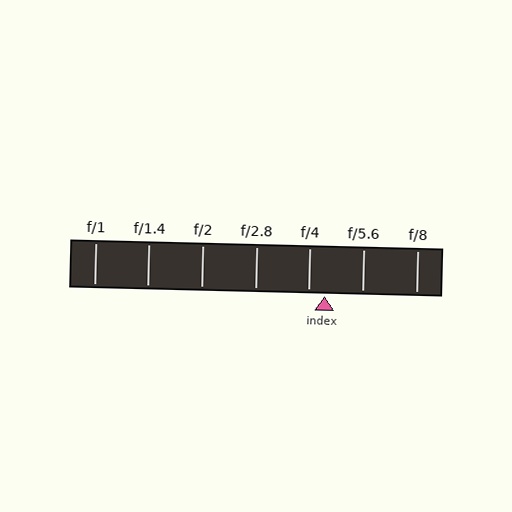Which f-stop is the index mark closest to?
The index mark is closest to f/4.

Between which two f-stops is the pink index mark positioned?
The index mark is between f/4 and f/5.6.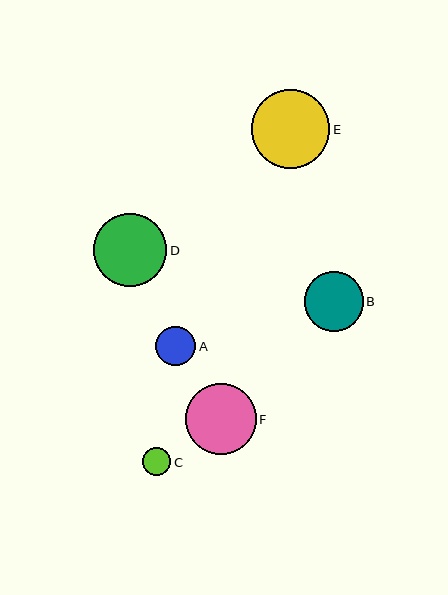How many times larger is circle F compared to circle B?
Circle F is approximately 1.2 times the size of circle B.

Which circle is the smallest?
Circle C is the smallest with a size of approximately 28 pixels.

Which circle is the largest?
Circle E is the largest with a size of approximately 78 pixels.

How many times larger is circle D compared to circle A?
Circle D is approximately 1.8 times the size of circle A.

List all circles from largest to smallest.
From largest to smallest: E, D, F, B, A, C.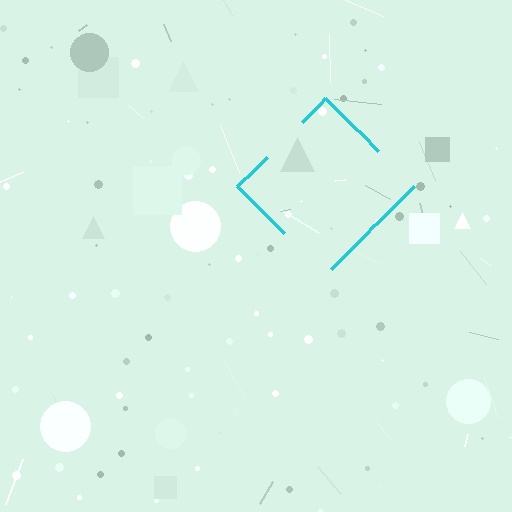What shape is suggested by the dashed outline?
The dashed outline suggests a diamond.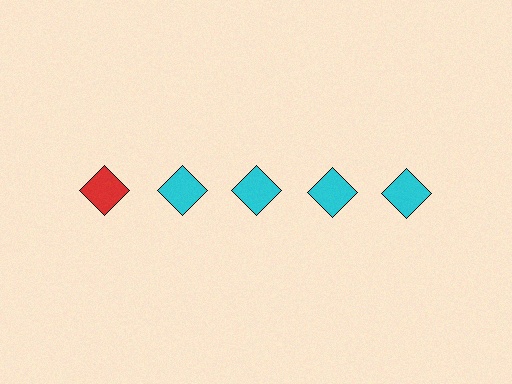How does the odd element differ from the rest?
It has a different color: red instead of cyan.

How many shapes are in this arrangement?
There are 5 shapes arranged in a grid pattern.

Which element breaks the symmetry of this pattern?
The red diamond in the top row, leftmost column breaks the symmetry. All other shapes are cyan diamonds.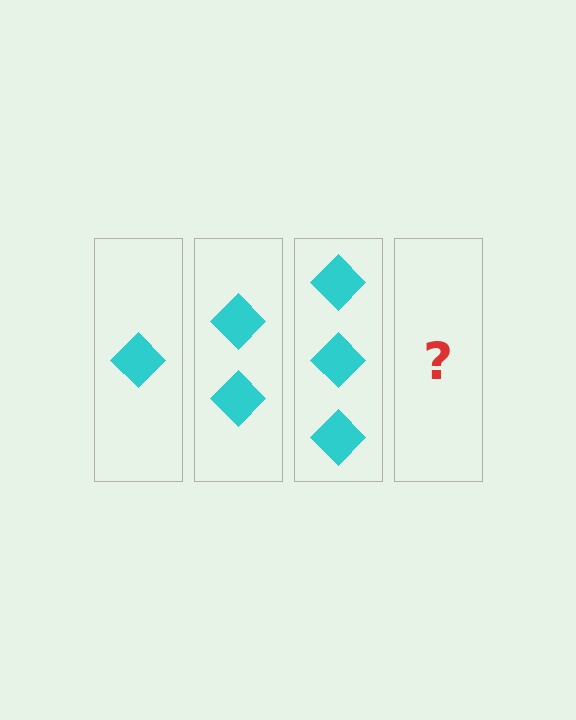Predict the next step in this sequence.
The next step is 4 diamonds.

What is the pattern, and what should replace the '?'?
The pattern is that each step adds one more diamond. The '?' should be 4 diamonds.